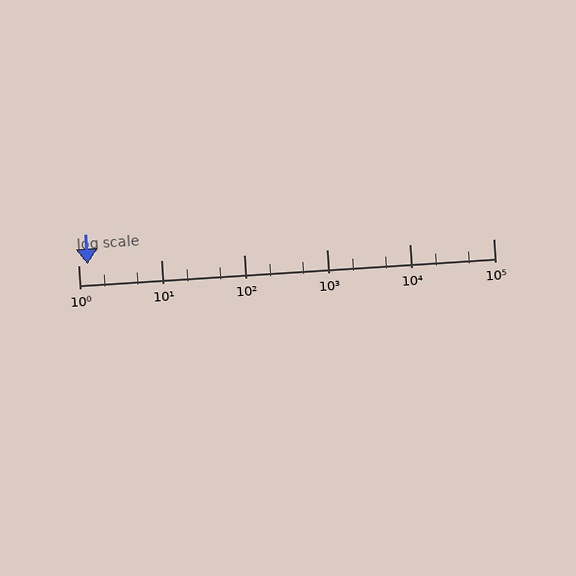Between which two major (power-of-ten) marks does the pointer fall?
The pointer is between 1 and 10.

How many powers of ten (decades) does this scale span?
The scale spans 5 decades, from 1 to 100000.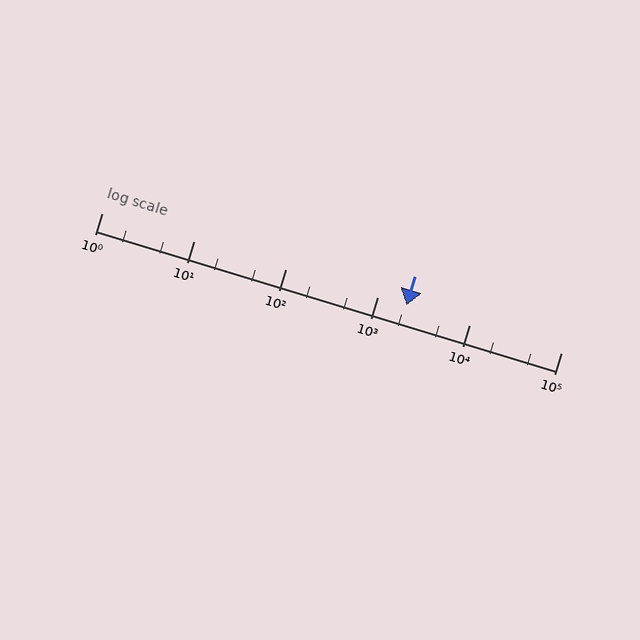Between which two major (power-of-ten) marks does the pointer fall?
The pointer is between 1000 and 10000.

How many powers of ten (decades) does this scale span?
The scale spans 5 decades, from 1 to 100000.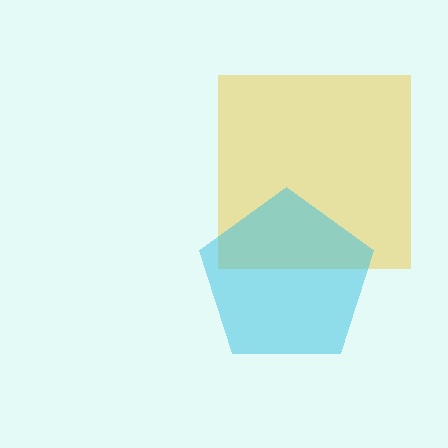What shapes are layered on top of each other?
The layered shapes are: a yellow square, a cyan pentagon.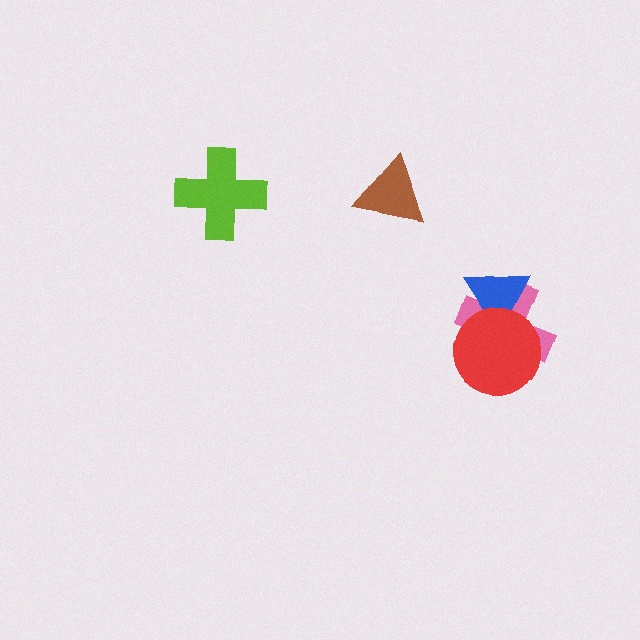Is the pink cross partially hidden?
Yes, it is partially covered by another shape.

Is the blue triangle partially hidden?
Yes, it is partially covered by another shape.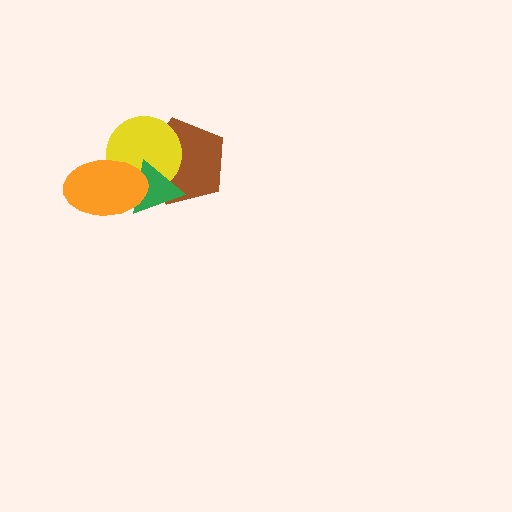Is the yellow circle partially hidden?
Yes, it is partially covered by another shape.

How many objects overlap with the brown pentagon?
2 objects overlap with the brown pentagon.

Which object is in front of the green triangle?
The orange ellipse is in front of the green triangle.